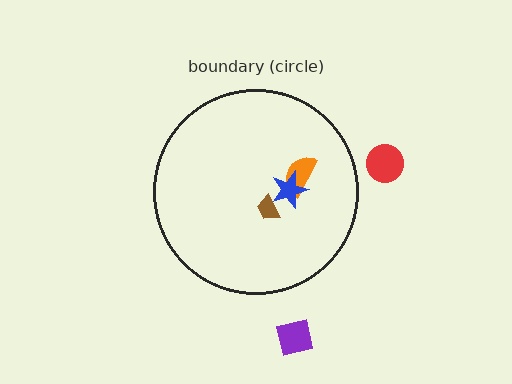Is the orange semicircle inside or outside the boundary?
Inside.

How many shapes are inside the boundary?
3 inside, 2 outside.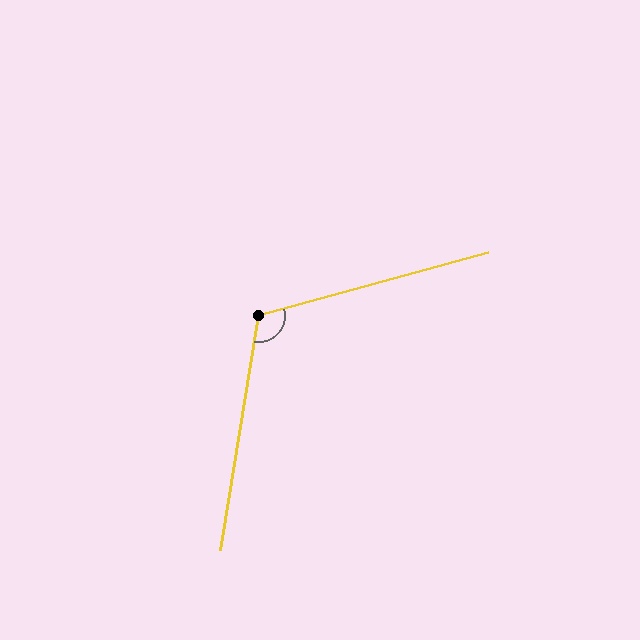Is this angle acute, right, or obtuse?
It is obtuse.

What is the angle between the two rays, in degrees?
Approximately 115 degrees.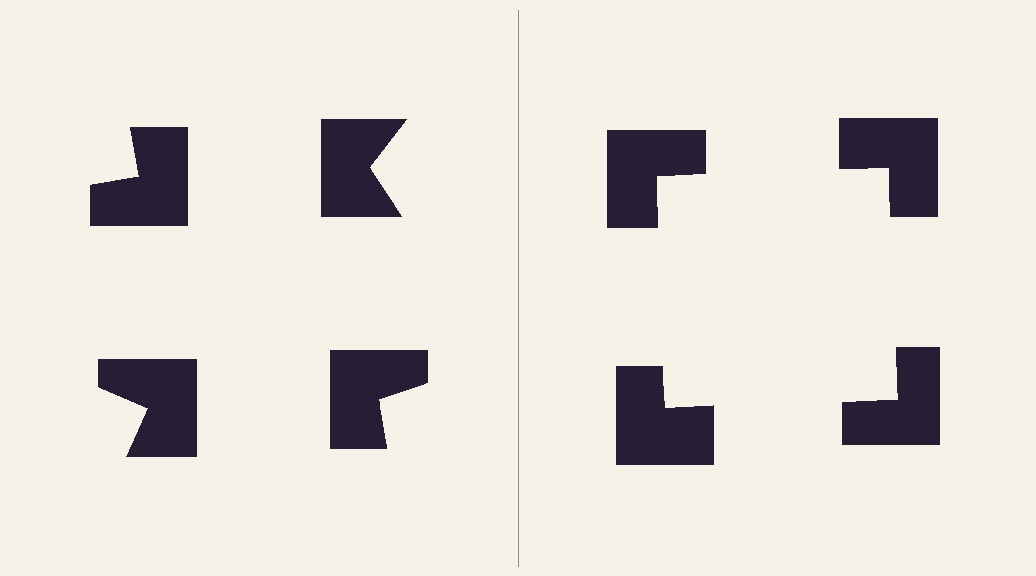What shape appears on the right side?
An illusory square.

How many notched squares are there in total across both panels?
8 — 4 on each side.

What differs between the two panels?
The notched squares are positioned identically on both sides; only the wedge orientations differ. On the right they align to a square; on the left they are misaligned.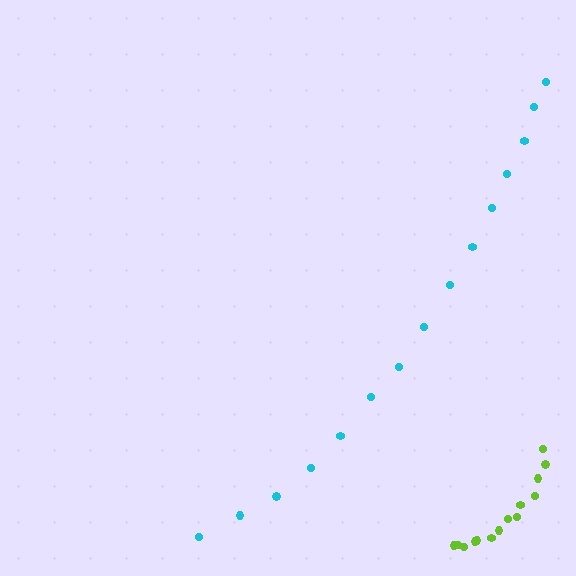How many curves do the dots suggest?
There are 2 distinct paths.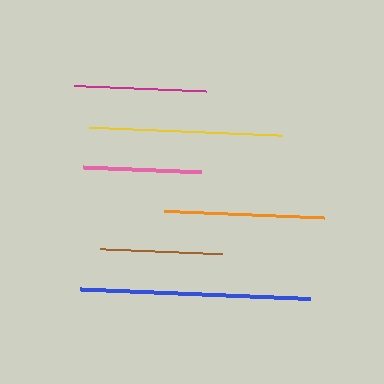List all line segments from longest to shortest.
From longest to shortest: blue, yellow, orange, magenta, brown, pink.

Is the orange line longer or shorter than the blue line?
The blue line is longer than the orange line.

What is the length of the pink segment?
The pink segment is approximately 117 pixels long.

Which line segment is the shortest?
The pink line is the shortest at approximately 117 pixels.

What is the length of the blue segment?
The blue segment is approximately 229 pixels long.